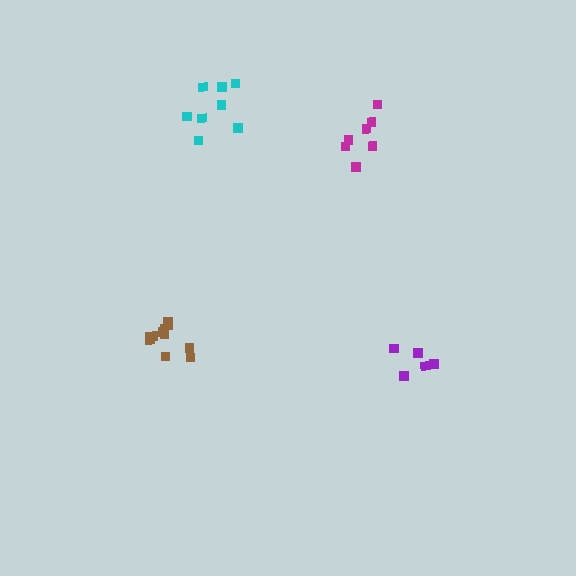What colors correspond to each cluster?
The clusters are colored: cyan, brown, magenta, purple.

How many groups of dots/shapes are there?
There are 4 groups.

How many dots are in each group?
Group 1: 8 dots, Group 2: 11 dots, Group 3: 7 dots, Group 4: 5 dots (31 total).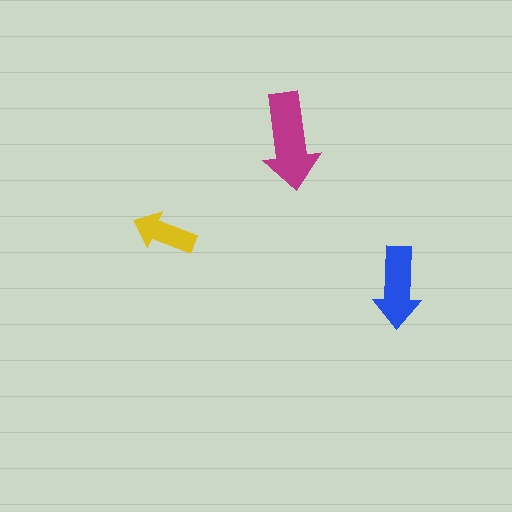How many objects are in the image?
There are 3 objects in the image.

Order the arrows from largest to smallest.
the magenta one, the blue one, the yellow one.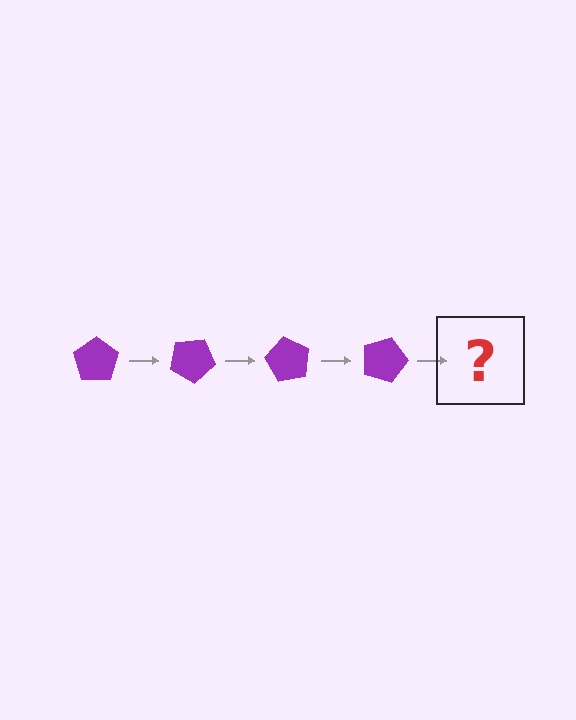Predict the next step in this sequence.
The next step is a purple pentagon rotated 120 degrees.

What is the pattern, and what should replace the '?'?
The pattern is that the pentagon rotates 30 degrees each step. The '?' should be a purple pentagon rotated 120 degrees.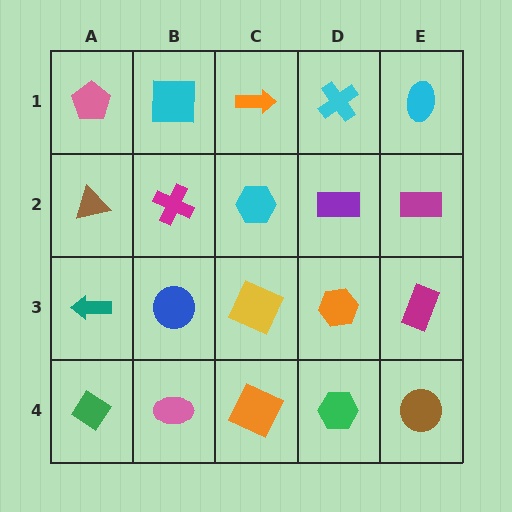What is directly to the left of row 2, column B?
A brown triangle.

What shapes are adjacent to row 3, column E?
A magenta rectangle (row 2, column E), a brown circle (row 4, column E), an orange hexagon (row 3, column D).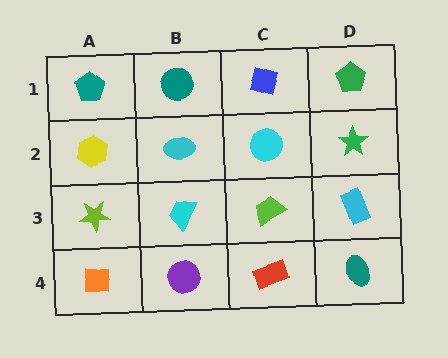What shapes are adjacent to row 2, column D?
A green pentagon (row 1, column D), a cyan rectangle (row 3, column D), a cyan circle (row 2, column C).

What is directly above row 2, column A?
A teal pentagon.